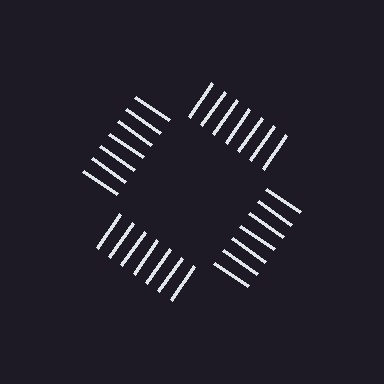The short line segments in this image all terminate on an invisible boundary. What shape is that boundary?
An illusory square — the line segments terminate on its edges but no continuous stroke is drawn.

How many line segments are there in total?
28 — 7 along each of the 4 edges.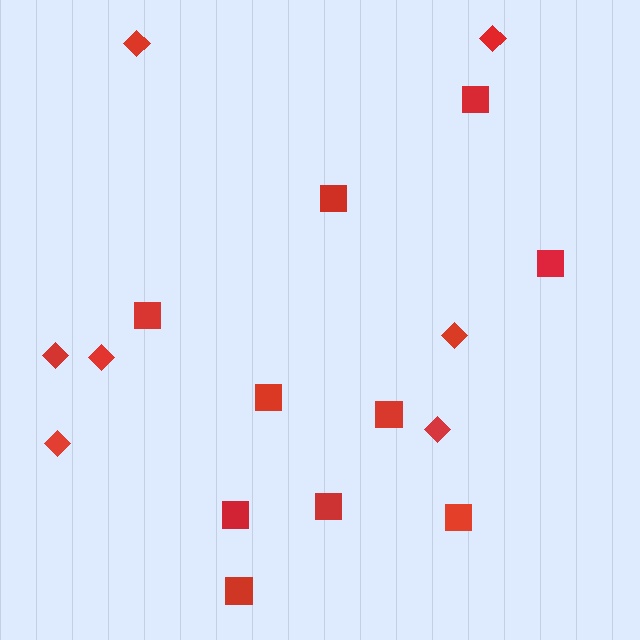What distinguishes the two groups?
There are 2 groups: one group of squares (10) and one group of diamonds (7).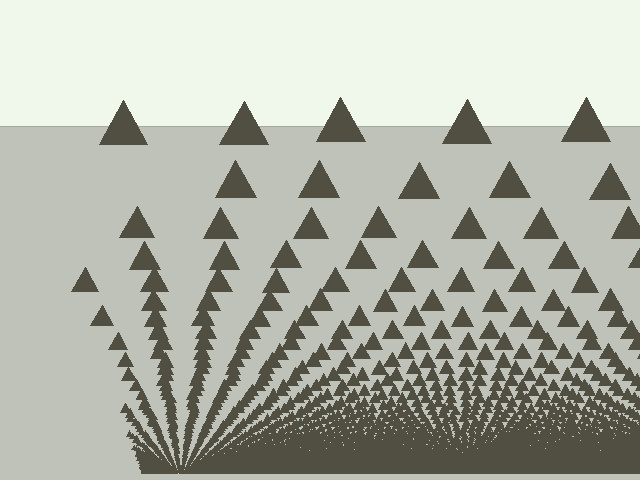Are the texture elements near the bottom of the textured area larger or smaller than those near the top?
Smaller. The gradient is inverted — elements near the bottom are smaller and denser.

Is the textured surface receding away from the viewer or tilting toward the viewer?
The surface appears to tilt toward the viewer. Texture elements get larger and sparser toward the top.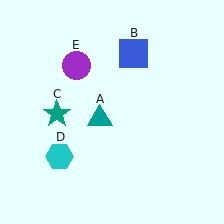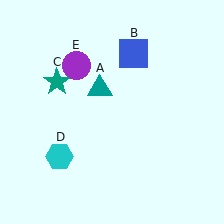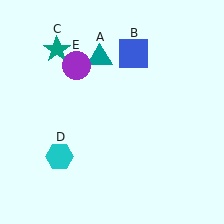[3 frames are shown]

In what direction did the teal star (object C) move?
The teal star (object C) moved up.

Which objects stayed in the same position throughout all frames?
Blue square (object B) and cyan hexagon (object D) and purple circle (object E) remained stationary.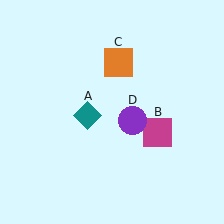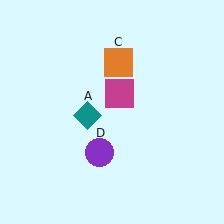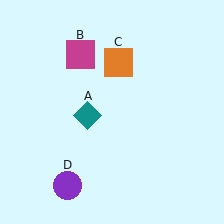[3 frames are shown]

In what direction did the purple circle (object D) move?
The purple circle (object D) moved down and to the left.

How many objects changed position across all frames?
2 objects changed position: magenta square (object B), purple circle (object D).